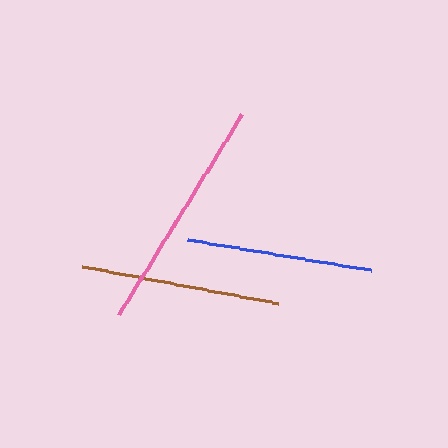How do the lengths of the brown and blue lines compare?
The brown and blue lines are approximately the same length.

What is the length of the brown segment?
The brown segment is approximately 199 pixels long.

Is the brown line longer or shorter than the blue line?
The brown line is longer than the blue line.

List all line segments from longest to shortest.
From longest to shortest: pink, brown, blue.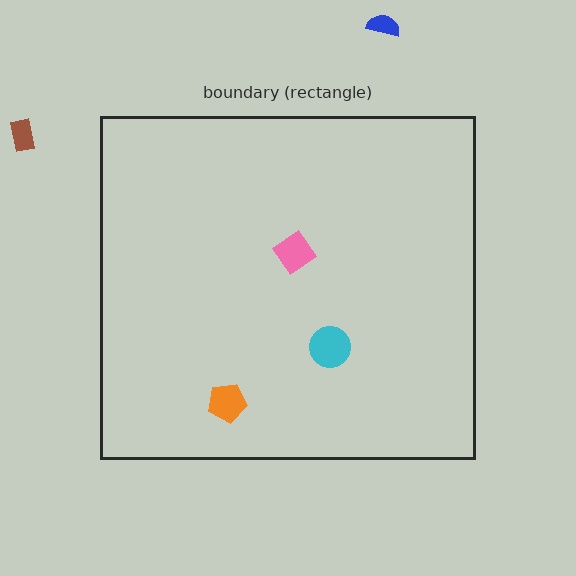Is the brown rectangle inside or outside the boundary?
Outside.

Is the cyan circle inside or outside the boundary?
Inside.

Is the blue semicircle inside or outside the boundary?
Outside.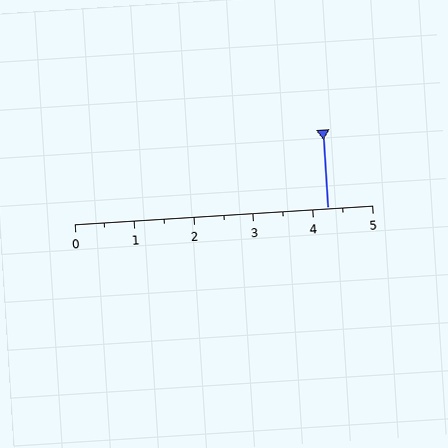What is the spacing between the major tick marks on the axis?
The major ticks are spaced 1 apart.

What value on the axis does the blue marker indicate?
The marker indicates approximately 4.2.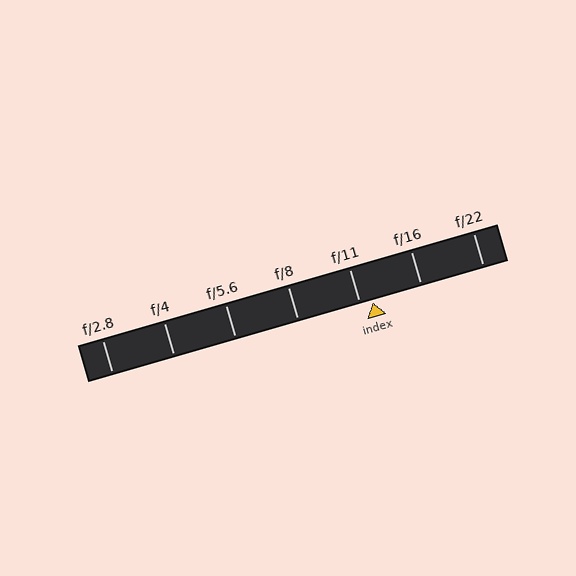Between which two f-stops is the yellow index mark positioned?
The index mark is between f/11 and f/16.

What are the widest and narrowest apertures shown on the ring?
The widest aperture shown is f/2.8 and the narrowest is f/22.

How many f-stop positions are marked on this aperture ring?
There are 7 f-stop positions marked.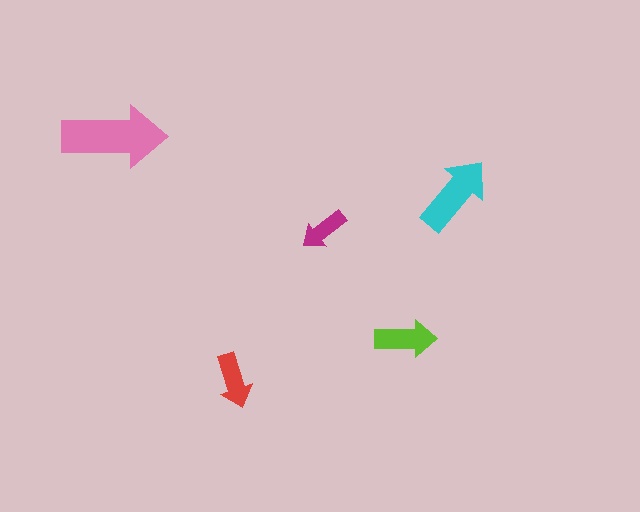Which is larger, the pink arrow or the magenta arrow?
The pink one.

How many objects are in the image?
There are 5 objects in the image.